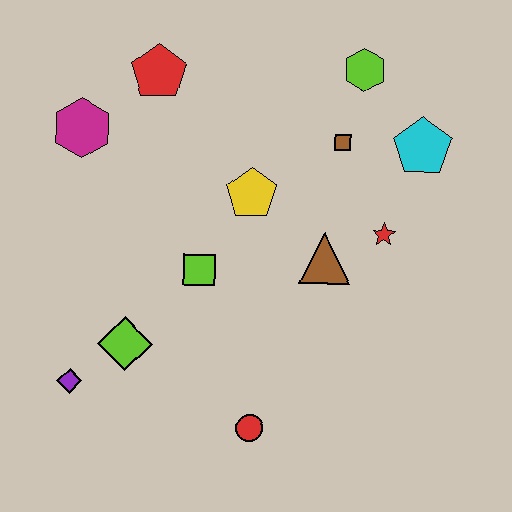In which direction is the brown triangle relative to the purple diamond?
The brown triangle is to the right of the purple diamond.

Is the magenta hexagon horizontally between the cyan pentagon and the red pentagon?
No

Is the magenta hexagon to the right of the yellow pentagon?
No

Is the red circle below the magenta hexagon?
Yes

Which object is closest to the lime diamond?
The purple diamond is closest to the lime diamond.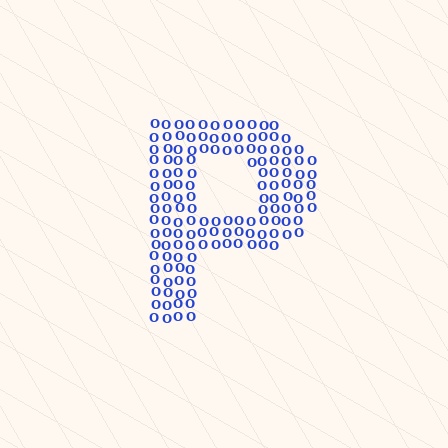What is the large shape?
The large shape is the letter P.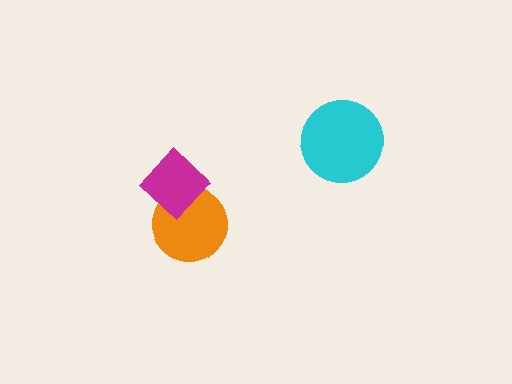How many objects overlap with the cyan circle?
0 objects overlap with the cyan circle.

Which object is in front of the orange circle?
The magenta diamond is in front of the orange circle.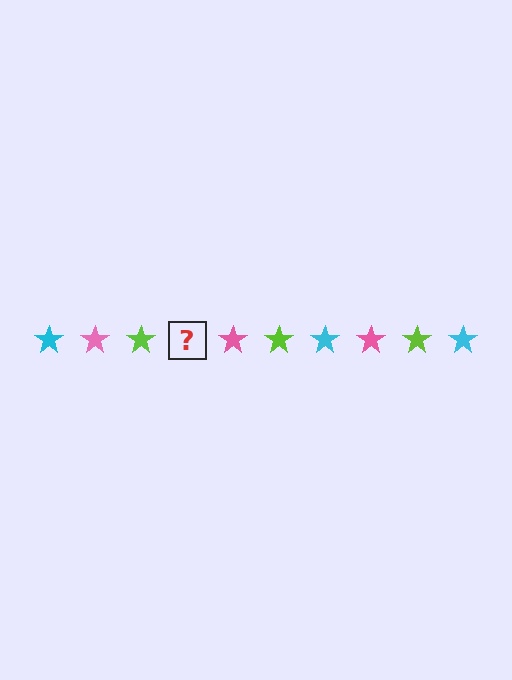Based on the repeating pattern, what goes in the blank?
The blank should be a cyan star.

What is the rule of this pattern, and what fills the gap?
The rule is that the pattern cycles through cyan, pink, lime stars. The gap should be filled with a cyan star.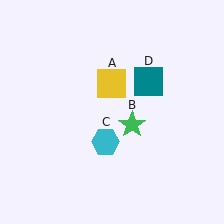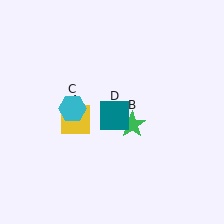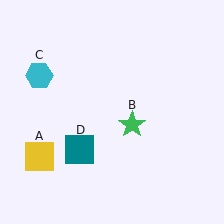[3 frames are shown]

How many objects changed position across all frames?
3 objects changed position: yellow square (object A), cyan hexagon (object C), teal square (object D).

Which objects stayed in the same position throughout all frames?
Green star (object B) remained stationary.